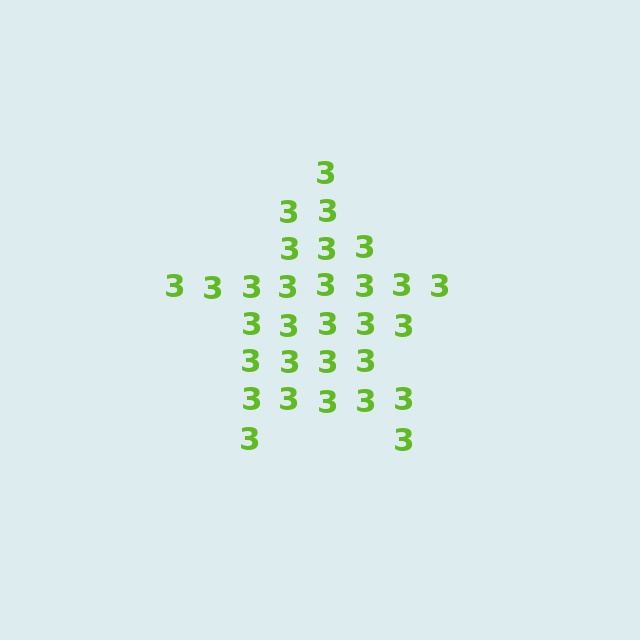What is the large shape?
The large shape is a star.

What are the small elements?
The small elements are digit 3's.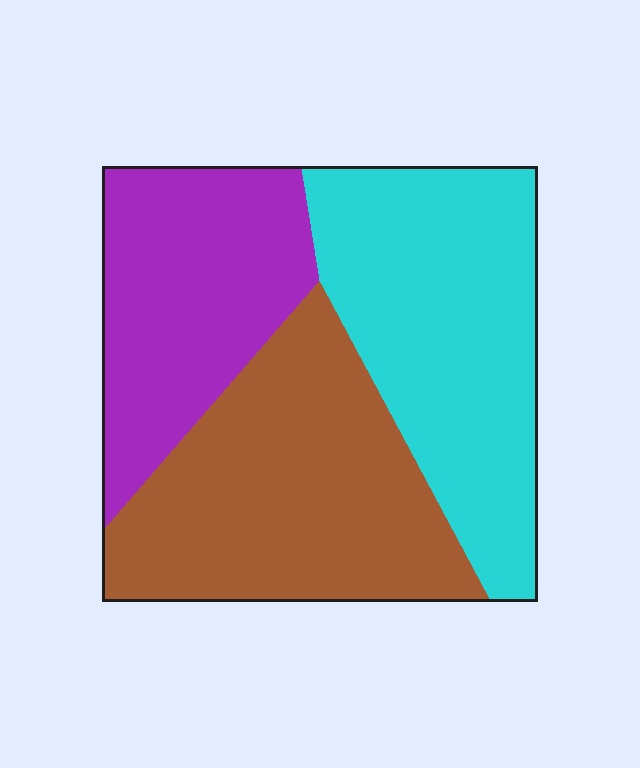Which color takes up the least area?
Purple, at roughly 25%.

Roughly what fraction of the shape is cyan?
Cyan takes up between a third and a half of the shape.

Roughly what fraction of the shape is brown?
Brown covers roughly 35% of the shape.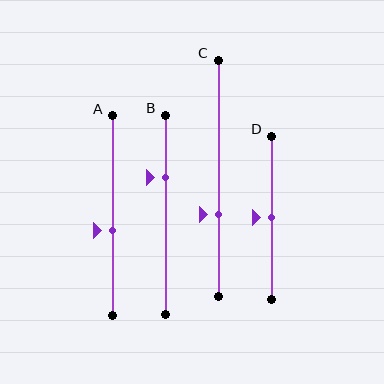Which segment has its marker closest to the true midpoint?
Segment D has its marker closest to the true midpoint.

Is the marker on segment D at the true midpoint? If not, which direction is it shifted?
Yes, the marker on segment D is at the true midpoint.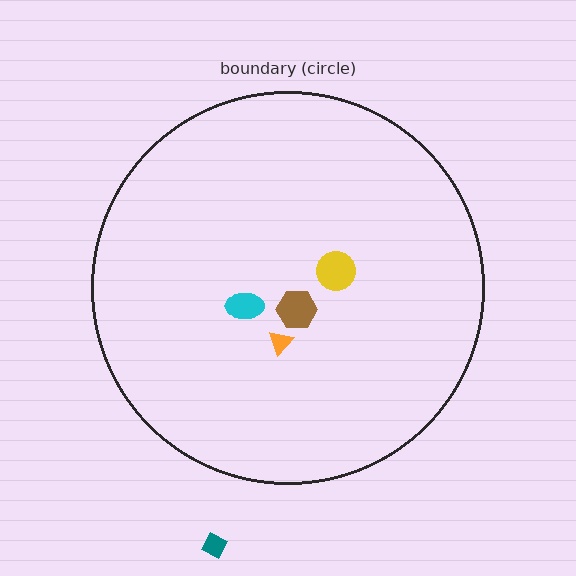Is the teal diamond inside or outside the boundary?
Outside.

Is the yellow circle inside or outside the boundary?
Inside.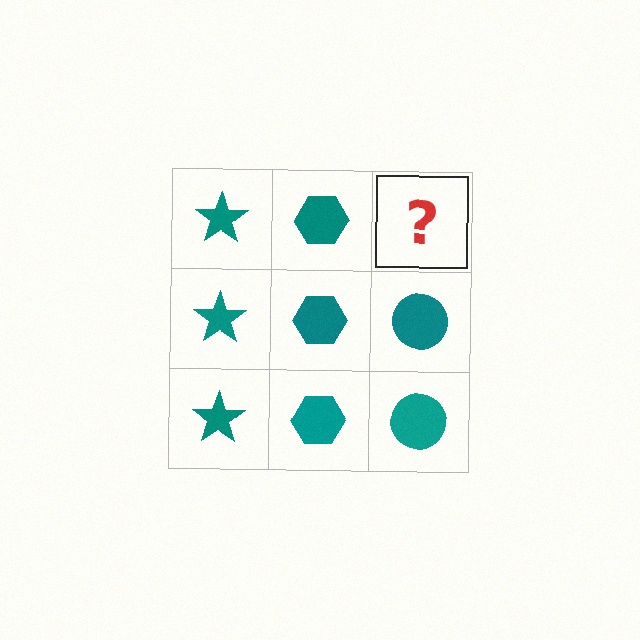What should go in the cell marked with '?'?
The missing cell should contain a teal circle.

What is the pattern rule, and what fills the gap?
The rule is that each column has a consistent shape. The gap should be filled with a teal circle.